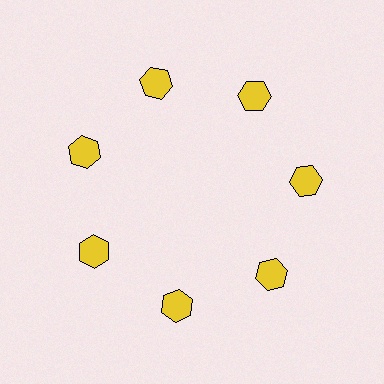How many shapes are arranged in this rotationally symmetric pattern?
There are 7 shapes, arranged in 7 groups of 1.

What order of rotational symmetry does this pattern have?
This pattern has 7-fold rotational symmetry.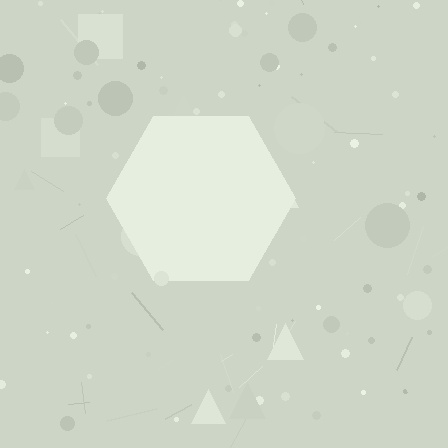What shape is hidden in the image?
A hexagon is hidden in the image.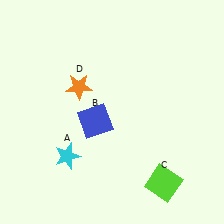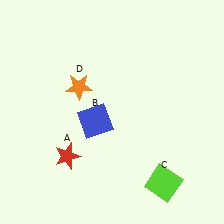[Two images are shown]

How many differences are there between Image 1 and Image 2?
There is 1 difference between the two images.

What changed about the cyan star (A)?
In Image 1, A is cyan. In Image 2, it changed to red.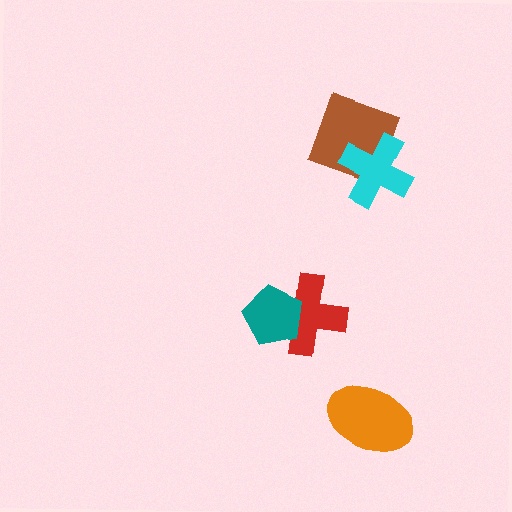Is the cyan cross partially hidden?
No, no other shape covers it.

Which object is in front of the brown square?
The cyan cross is in front of the brown square.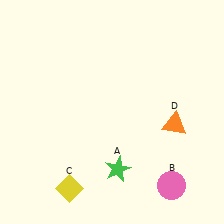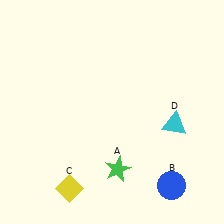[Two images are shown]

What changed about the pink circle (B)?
In Image 1, B is pink. In Image 2, it changed to blue.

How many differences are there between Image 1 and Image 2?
There are 2 differences between the two images.